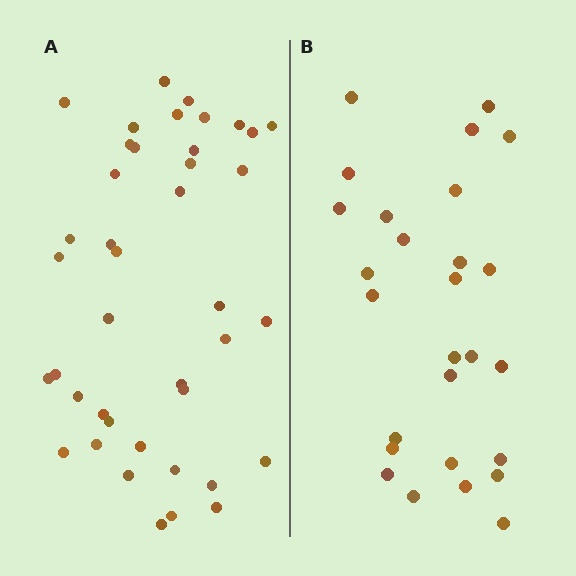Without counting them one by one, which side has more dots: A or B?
Region A (the left region) has more dots.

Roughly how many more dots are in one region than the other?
Region A has approximately 15 more dots than region B.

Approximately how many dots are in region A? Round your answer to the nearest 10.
About 40 dots. (The exact count is 41, which rounds to 40.)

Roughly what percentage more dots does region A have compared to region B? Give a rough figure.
About 50% more.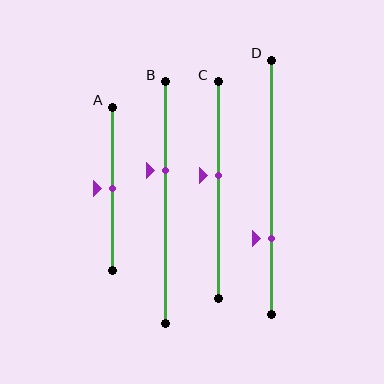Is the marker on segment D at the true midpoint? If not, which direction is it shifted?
No, the marker on segment D is shifted downward by about 20% of the segment length.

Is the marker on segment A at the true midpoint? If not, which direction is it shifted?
Yes, the marker on segment A is at the true midpoint.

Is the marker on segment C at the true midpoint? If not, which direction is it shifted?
No, the marker on segment C is shifted upward by about 7% of the segment length.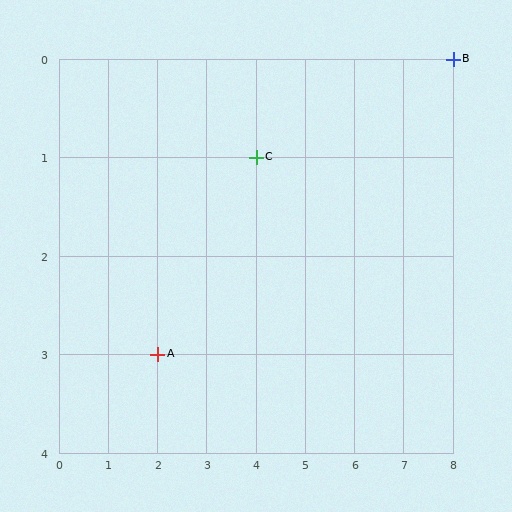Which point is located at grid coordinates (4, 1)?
Point C is at (4, 1).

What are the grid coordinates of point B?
Point B is at grid coordinates (8, 0).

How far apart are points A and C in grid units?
Points A and C are 2 columns and 2 rows apart (about 2.8 grid units diagonally).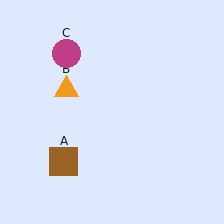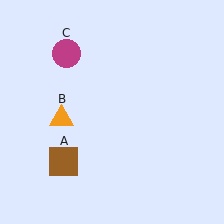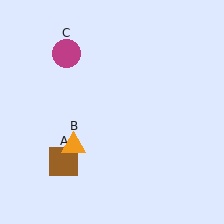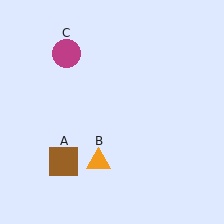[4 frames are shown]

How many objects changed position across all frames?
1 object changed position: orange triangle (object B).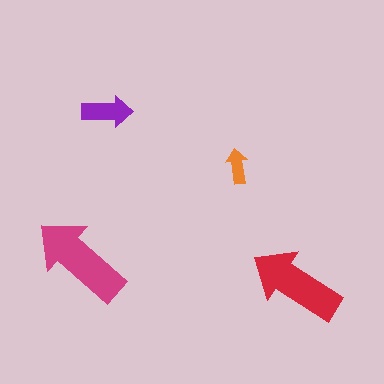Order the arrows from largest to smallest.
the magenta one, the red one, the purple one, the orange one.